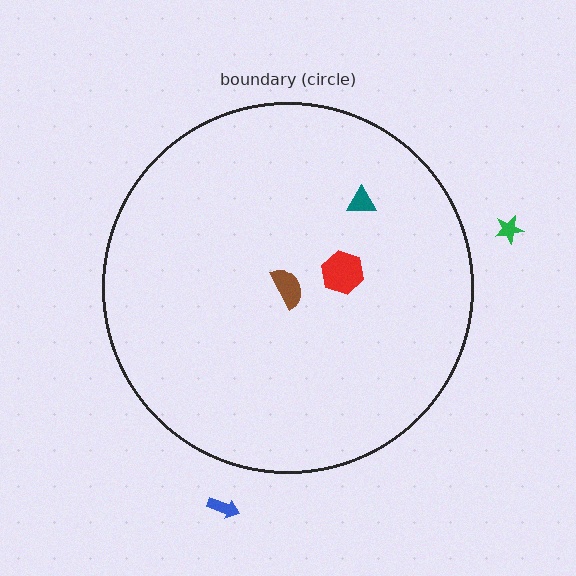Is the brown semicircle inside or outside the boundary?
Inside.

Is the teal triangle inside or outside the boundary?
Inside.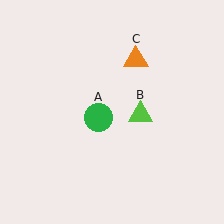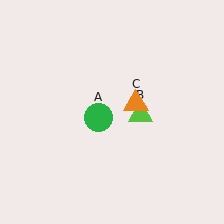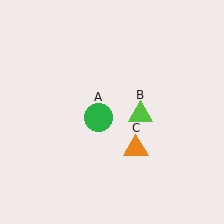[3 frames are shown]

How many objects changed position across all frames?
1 object changed position: orange triangle (object C).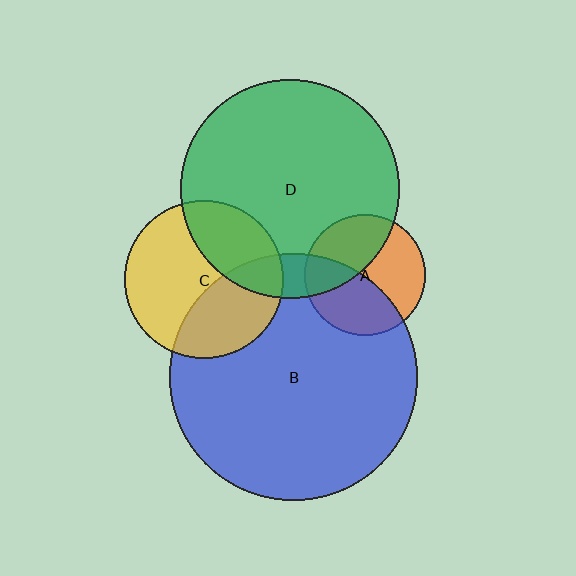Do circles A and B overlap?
Yes.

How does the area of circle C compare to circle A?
Approximately 1.7 times.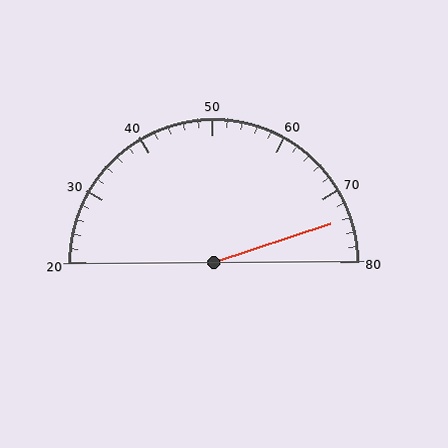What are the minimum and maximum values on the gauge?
The gauge ranges from 20 to 80.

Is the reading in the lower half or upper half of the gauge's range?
The reading is in the upper half of the range (20 to 80).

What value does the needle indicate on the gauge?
The needle indicates approximately 74.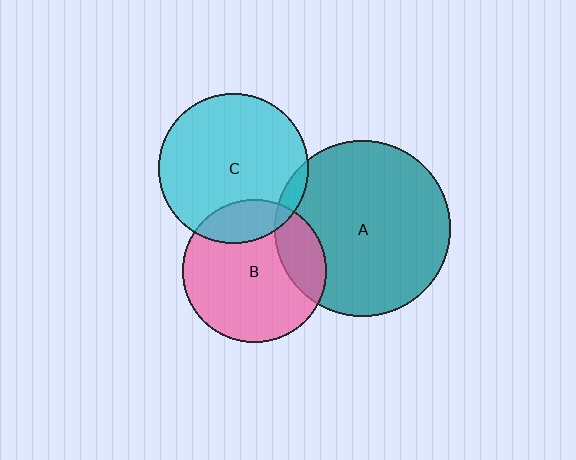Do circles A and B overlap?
Yes.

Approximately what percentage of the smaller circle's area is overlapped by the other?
Approximately 20%.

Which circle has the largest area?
Circle A (teal).